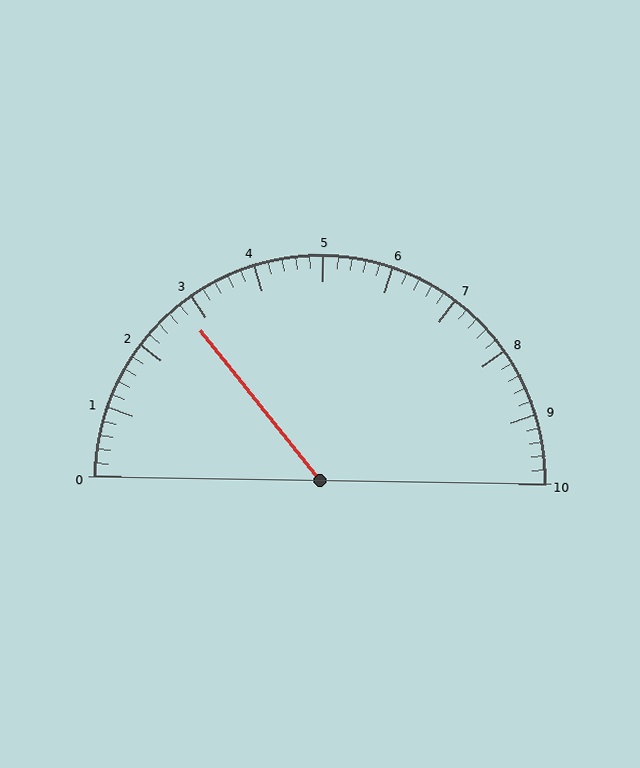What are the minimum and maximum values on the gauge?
The gauge ranges from 0 to 10.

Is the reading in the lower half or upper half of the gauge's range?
The reading is in the lower half of the range (0 to 10).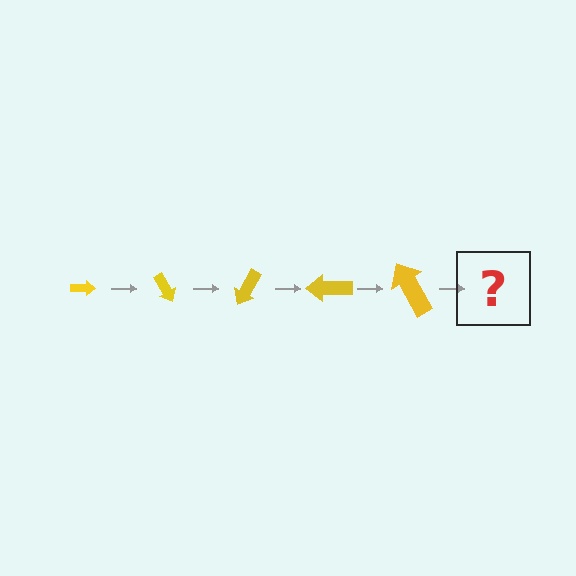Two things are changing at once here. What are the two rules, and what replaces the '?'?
The two rules are that the arrow grows larger each step and it rotates 60 degrees each step. The '?' should be an arrow, larger than the previous one and rotated 300 degrees from the start.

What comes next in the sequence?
The next element should be an arrow, larger than the previous one and rotated 300 degrees from the start.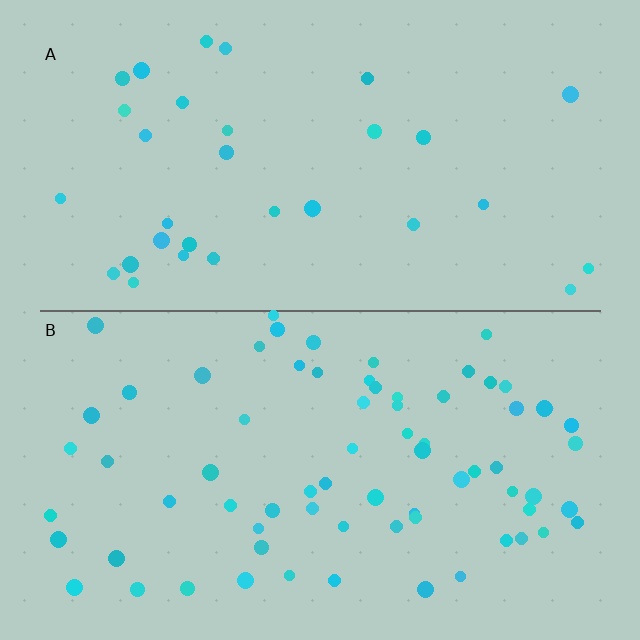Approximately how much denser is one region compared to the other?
Approximately 2.3× — region B over region A.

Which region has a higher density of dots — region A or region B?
B (the bottom).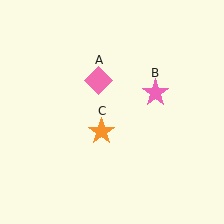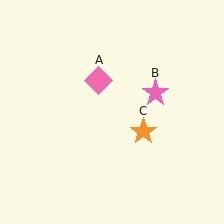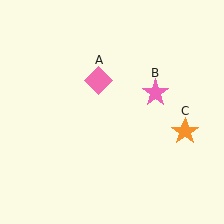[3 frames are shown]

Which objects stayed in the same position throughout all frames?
Pink diamond (object A) and pink star (object B) remained stationary.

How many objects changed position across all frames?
1 object changed position: orange star (object C).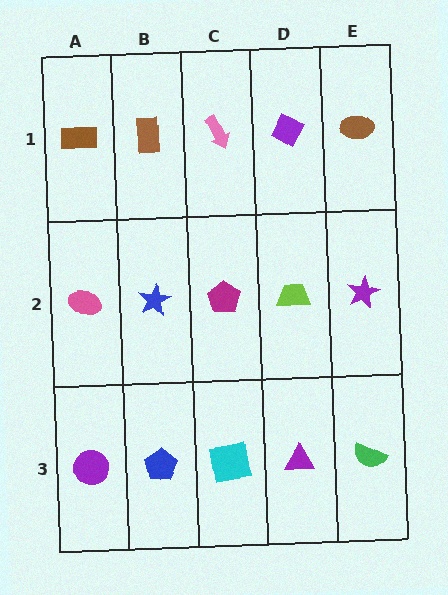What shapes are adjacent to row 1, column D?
A lime trapezoid (row 2, column D), a pink arrow (row 1, column C), a brown ellipse (row 1, column E).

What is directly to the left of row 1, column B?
A brown rectangle.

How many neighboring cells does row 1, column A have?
2.